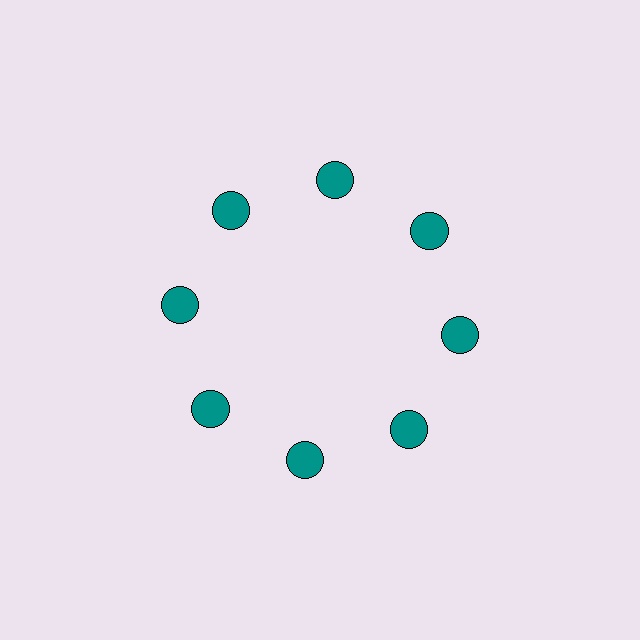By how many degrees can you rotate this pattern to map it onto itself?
The pattern maps onto itself every 45 degrees of rotation.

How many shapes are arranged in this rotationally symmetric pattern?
There are 8 shapes, arranged in 8 groups of 1.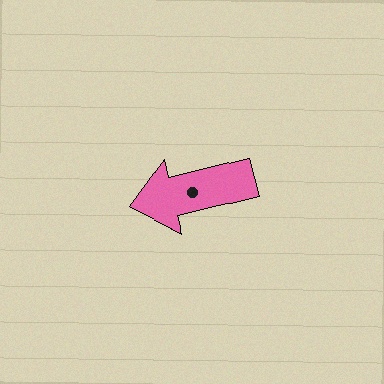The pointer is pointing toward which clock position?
Roughly 9 o'clock.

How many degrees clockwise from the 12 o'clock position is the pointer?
Approximately 256 degrees.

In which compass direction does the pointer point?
West.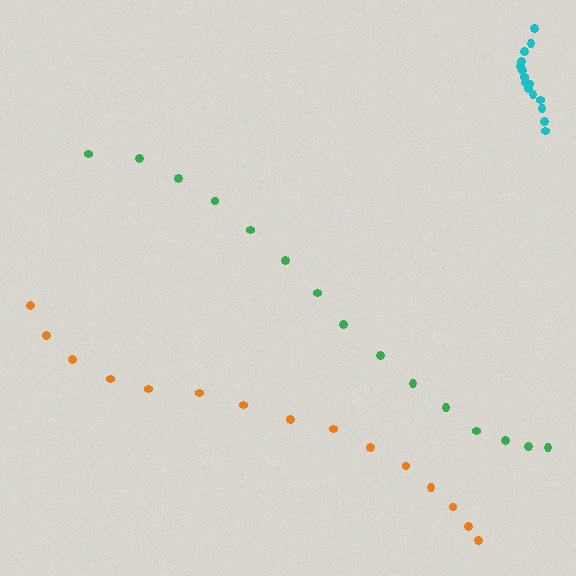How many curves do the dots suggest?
There are 3 distinct paths.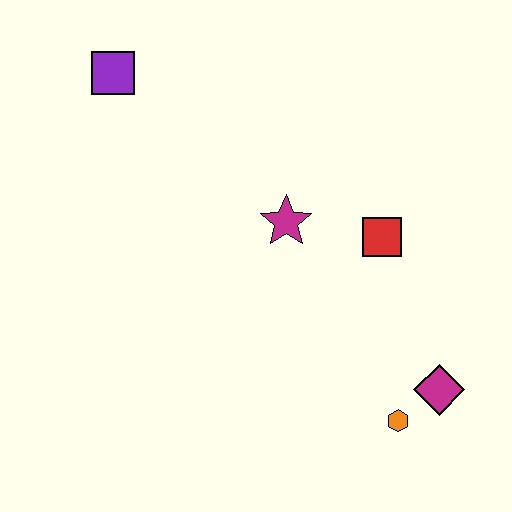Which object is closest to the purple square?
The magenta star is closest to the purple square.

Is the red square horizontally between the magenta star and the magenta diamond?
Yes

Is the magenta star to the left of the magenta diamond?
Yes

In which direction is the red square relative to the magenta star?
The red square is to the right of the magenta star.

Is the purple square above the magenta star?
Yes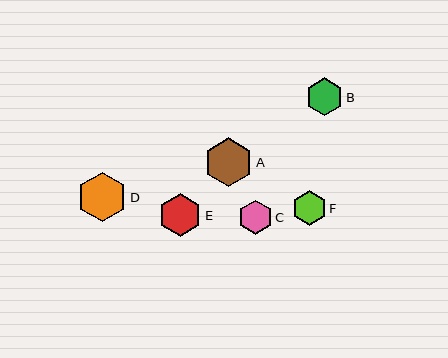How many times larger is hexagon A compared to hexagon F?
Hexagon A is approximately 1.4 times the size of hexagon F.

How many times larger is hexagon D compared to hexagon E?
Hexagon D is approximately 1.2 times the size of hexagon E.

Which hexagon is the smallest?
Hexagon C is the smallest with a size of approximately 34 pixels.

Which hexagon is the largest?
Hexagon D is the largest with a size of approximately 49 pixels.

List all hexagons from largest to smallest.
From largest to smallest: D, A, E, B, F, C.